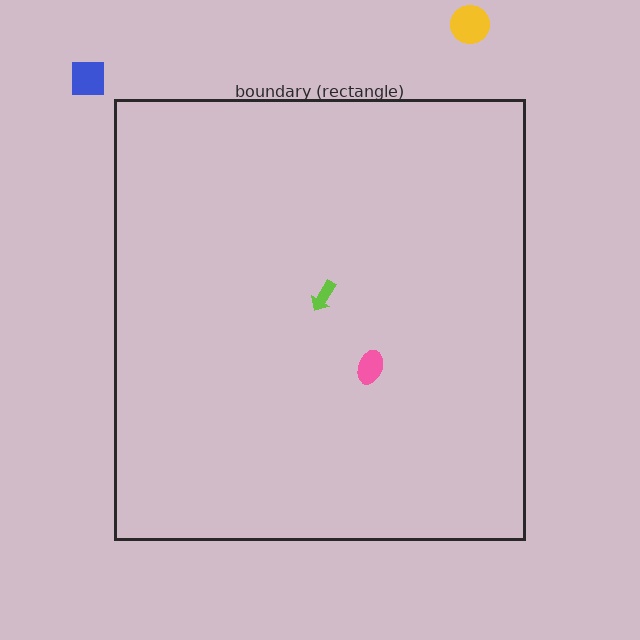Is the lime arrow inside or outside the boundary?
Inside.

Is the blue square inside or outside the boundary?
Outside.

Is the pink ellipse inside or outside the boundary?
Inside.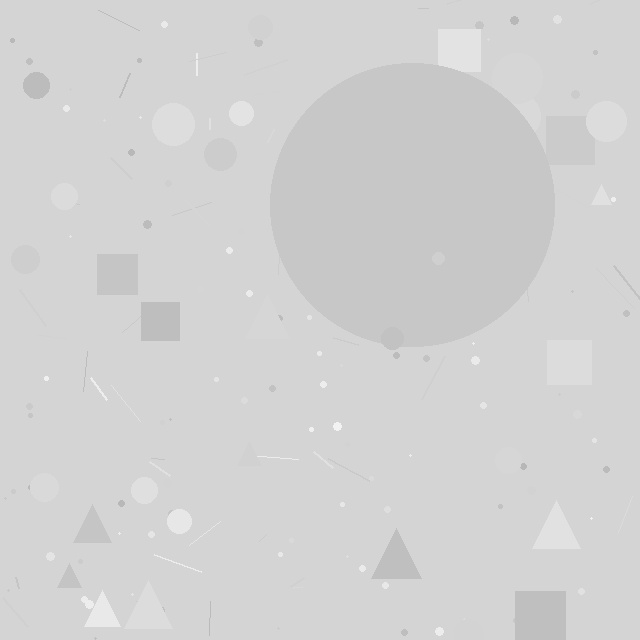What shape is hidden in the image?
A circle is hidden in the image.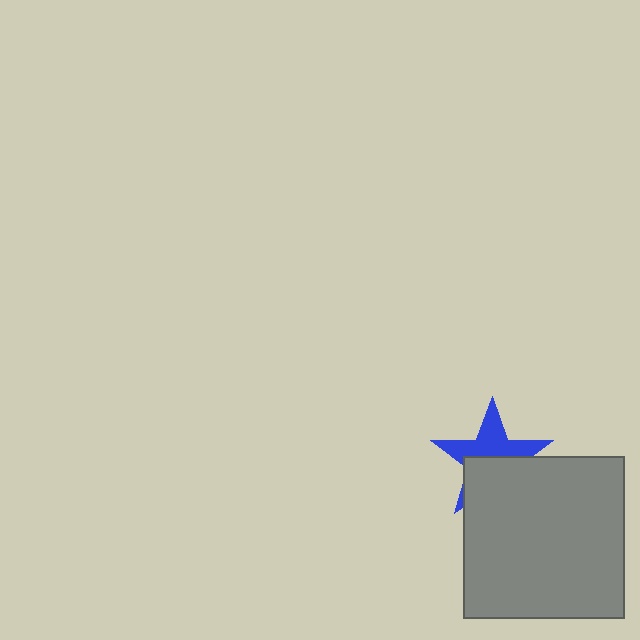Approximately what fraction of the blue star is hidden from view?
Roughly 49% of the blue star is hidden behind the gray square.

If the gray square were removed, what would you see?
You would see the complete blue star.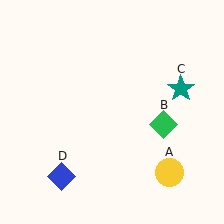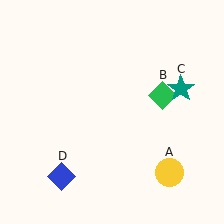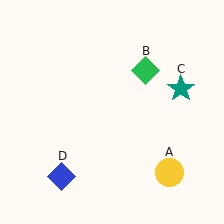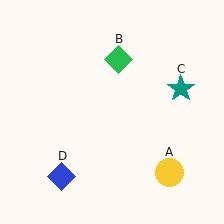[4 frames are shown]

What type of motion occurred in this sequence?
The green diamond (object B) rotated counterclockwise around the center of the scene.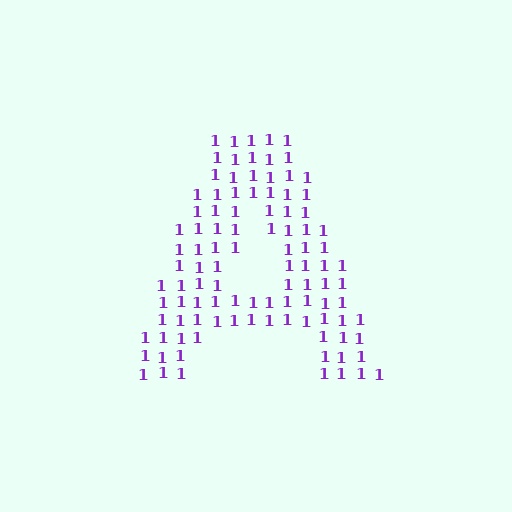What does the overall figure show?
The overall figure shows the letter A.